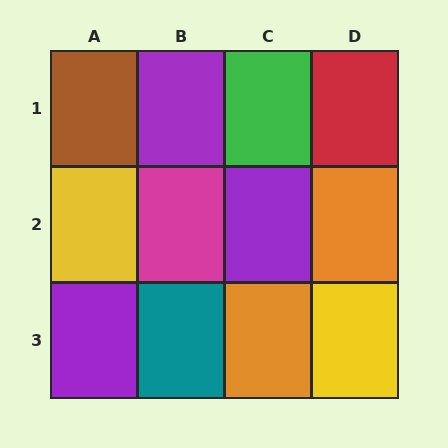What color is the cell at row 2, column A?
Yellow.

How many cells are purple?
3 cells are purple.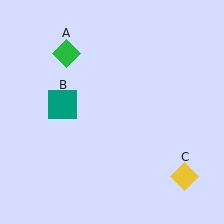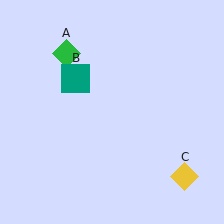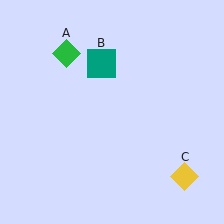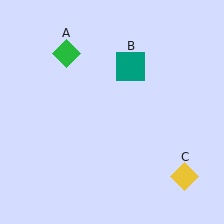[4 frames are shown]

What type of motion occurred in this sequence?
The teal square (object B) rotated clockwise around the center of the scene.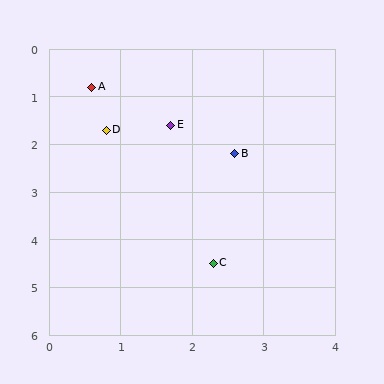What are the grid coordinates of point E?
Point E is at approximately (1.7, 1.6).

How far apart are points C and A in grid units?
Points C and A are about 4.1 grid units apart.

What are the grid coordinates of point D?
Point D is at approximately (0.8, 1.7).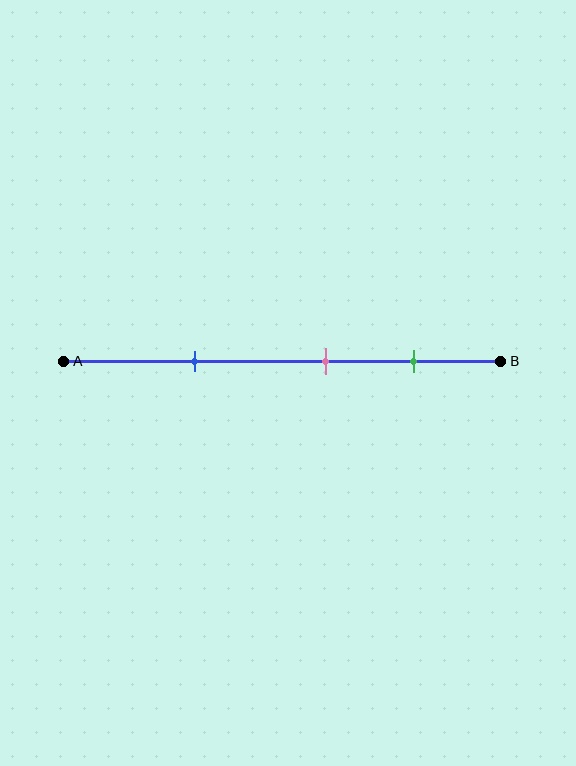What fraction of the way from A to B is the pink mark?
The pink mark is approximately 60% (0.6) of the way from A to B.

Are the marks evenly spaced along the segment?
Yes, the marks are approximately evenly spaced.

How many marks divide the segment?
There are 3 marks dividing the segment.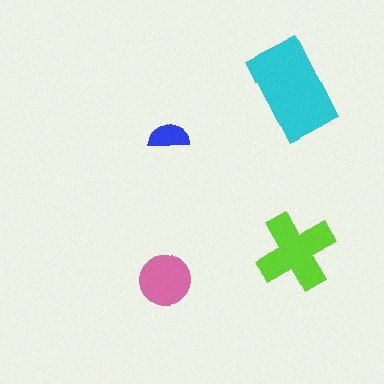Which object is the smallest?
The blue semicircle.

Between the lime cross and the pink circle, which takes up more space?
The lime cross.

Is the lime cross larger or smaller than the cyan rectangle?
Smaller.